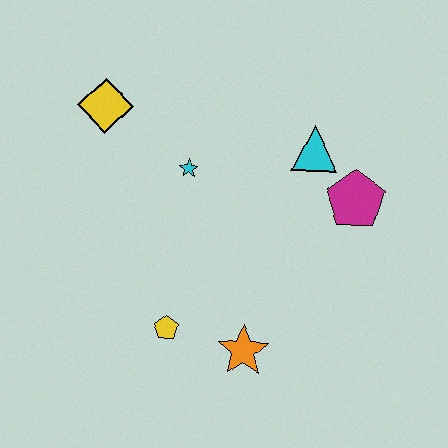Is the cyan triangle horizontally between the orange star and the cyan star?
No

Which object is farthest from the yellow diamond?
The orange star is farthest from the yellow diamond.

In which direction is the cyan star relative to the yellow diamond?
The cyan star is to the right of the yellow diamond.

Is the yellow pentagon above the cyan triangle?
No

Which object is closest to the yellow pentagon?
The orange star is closest to the yellow pentagon.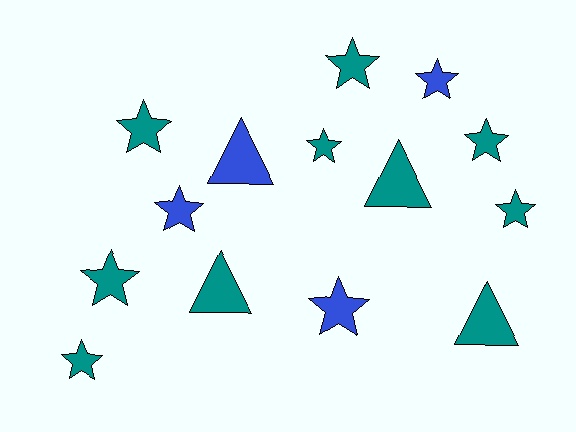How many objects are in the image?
There are 14 objects.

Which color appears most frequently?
Teal, with 10 objects.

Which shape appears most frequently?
Star, with 10 objects.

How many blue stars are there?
There are 3 blue stars.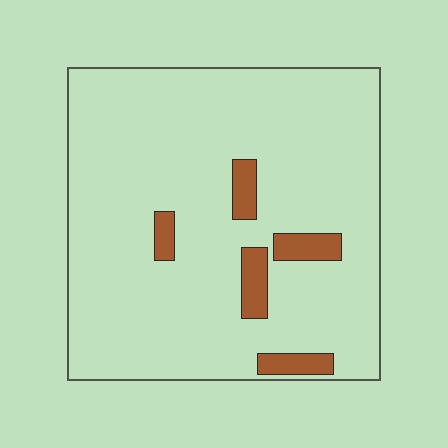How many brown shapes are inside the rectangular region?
5.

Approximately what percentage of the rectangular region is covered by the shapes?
Approximately 10%.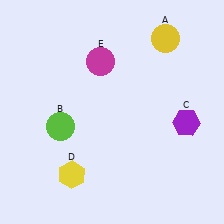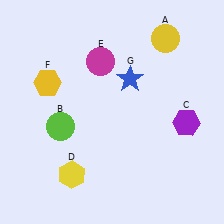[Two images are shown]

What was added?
A yellow hexagon (F), a blue star (G) were added in Image 2.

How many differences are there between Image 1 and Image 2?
There are 2 differences between the two images.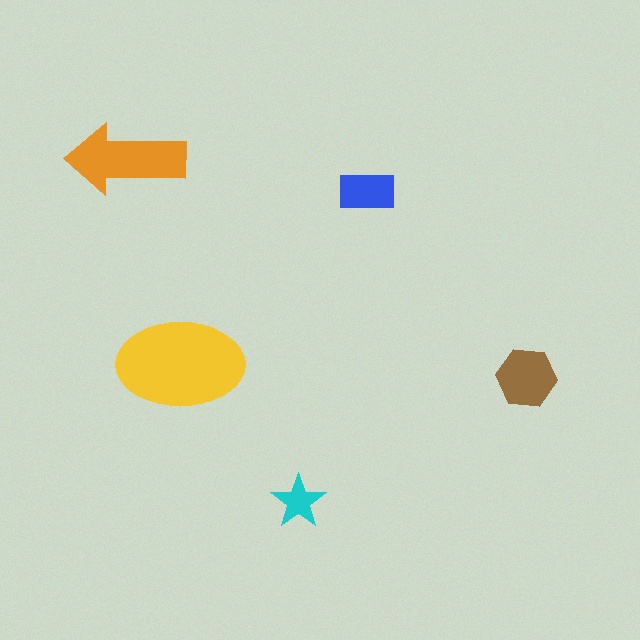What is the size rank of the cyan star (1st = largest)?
5th.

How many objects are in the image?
There are 5 objects in the image.